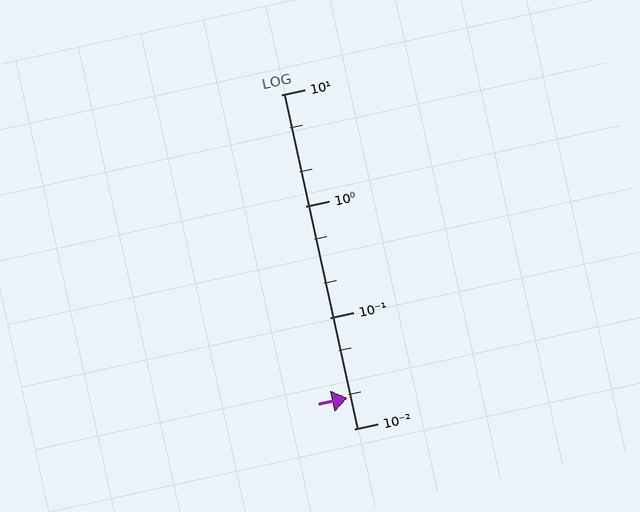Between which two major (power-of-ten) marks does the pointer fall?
The pointer is between 0.01 and 0.1.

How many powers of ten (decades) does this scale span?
The scale spans 3 decades, from 0.01 to 10.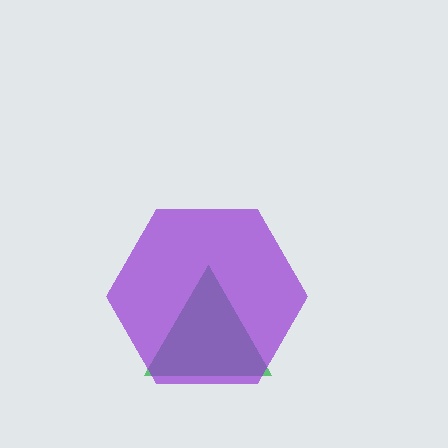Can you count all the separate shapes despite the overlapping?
Yes, there are 2 separate shapes.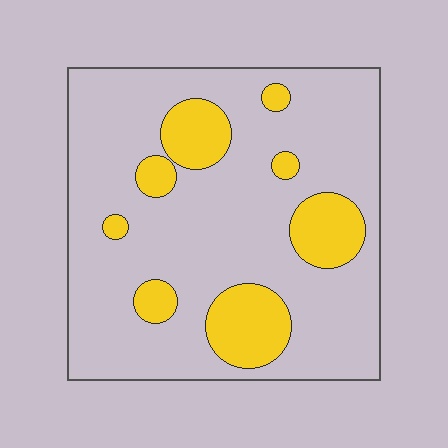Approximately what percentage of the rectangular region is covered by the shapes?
Approximately 20%.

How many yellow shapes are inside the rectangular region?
8.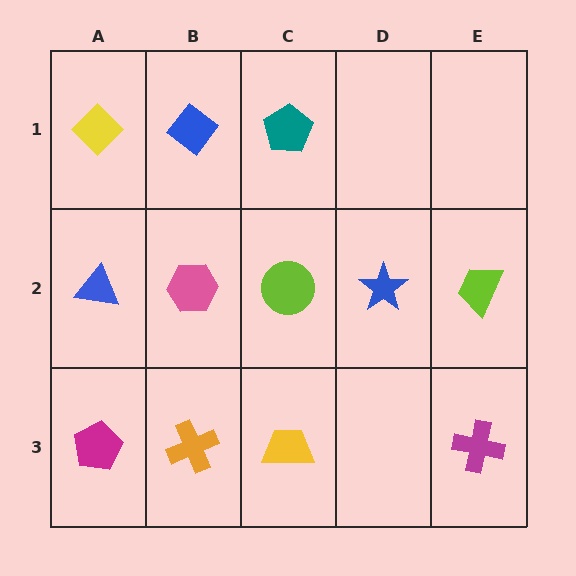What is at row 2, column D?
A blue star.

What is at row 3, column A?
A magenta pentagon.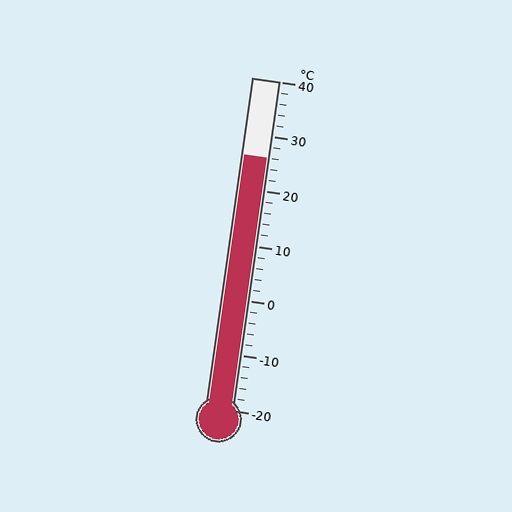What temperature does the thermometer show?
The thermometer shows approximately 26°C.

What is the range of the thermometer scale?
The thermometer scale ranges from -20°C to 40°C.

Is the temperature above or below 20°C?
The temperature is above 20°C.